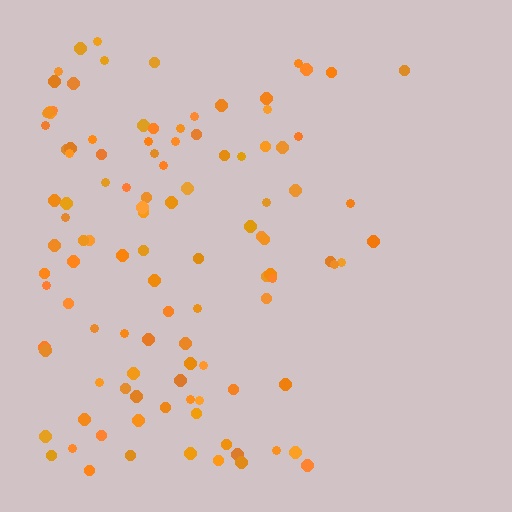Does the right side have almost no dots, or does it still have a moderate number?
Still a moderate number, just noticeably fewer than the left.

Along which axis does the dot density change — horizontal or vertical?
Horizontal.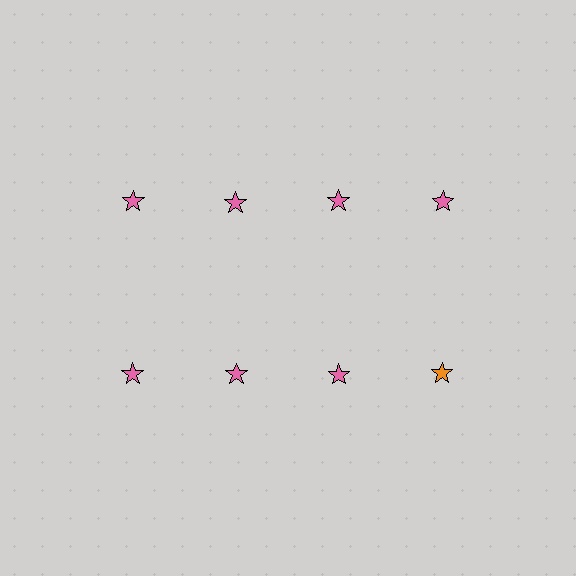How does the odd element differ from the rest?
It has a different color: orange instead of pink.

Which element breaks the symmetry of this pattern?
The orange star in the second row, second from right column breaks the symmetry. All other shapes are pink stars.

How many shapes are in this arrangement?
There are 8 shapes arranged in a grid pattern.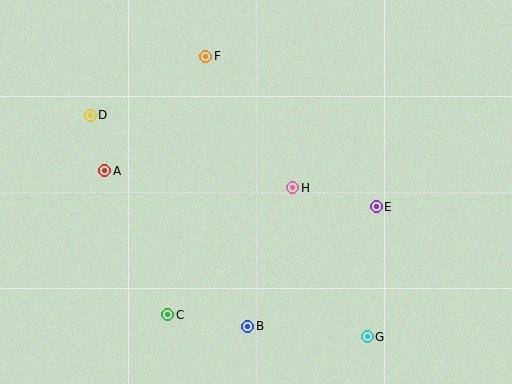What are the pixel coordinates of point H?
Point H is at (293, 188).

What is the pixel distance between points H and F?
The distance between H and F is 158 pixels.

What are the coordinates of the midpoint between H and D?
The midpoint between H and D is at (191, 152).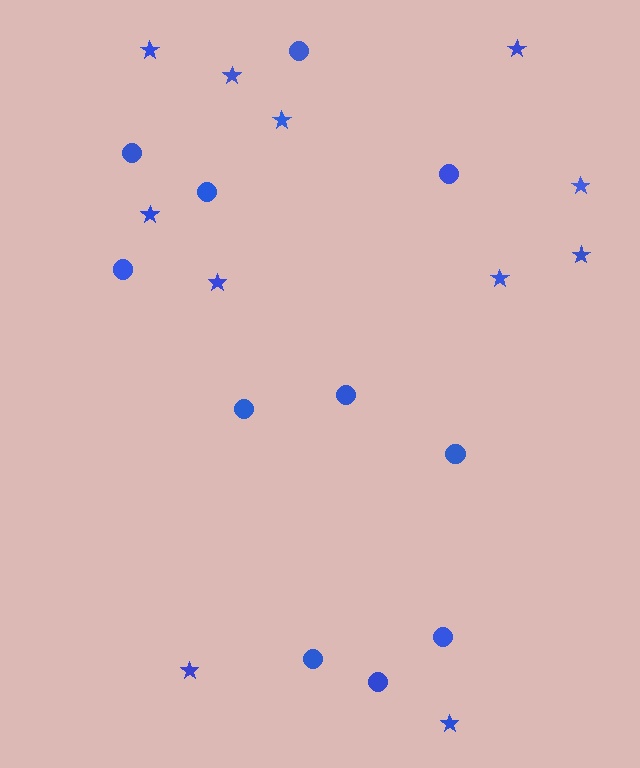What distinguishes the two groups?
There are 2 groups: one group of circles (11) and one group of stars (11).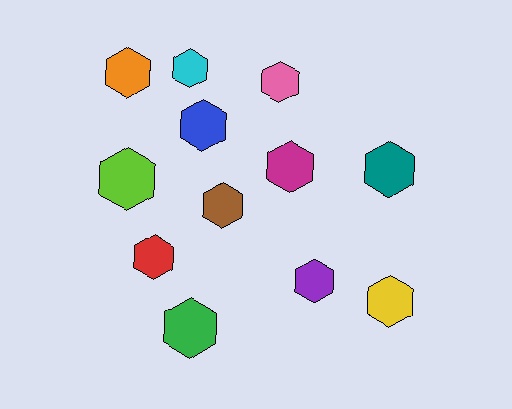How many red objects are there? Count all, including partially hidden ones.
There is 1 red object.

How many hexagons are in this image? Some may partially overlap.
There are 12 hexagons.